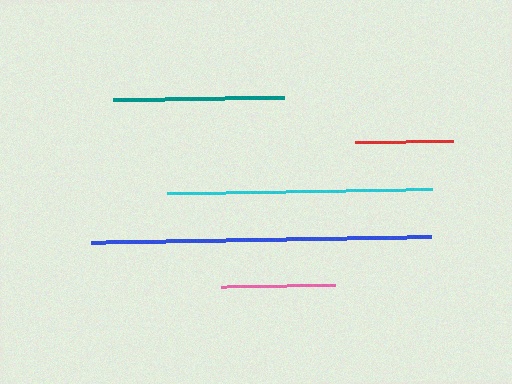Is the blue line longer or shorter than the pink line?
The blue line is longer than the pink line.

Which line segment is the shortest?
The red line is the shortest at approximately 98 pixels.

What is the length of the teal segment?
The teal segment is approximately 170 pixels long.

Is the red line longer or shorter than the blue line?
The blue line is longer than the red line.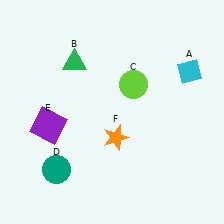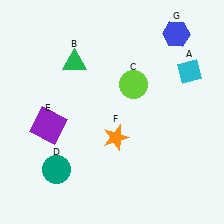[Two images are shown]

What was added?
A blue hexagon (G) was added in Image 2.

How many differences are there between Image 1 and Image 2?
There is 1 difference between the two images.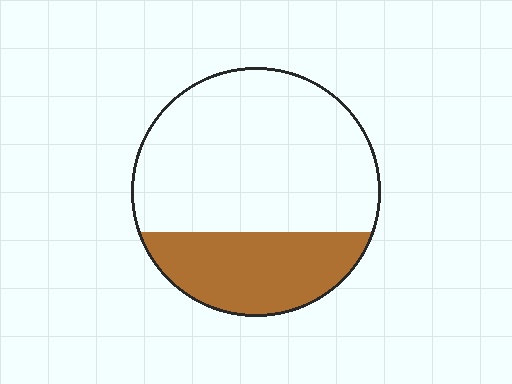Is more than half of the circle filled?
No.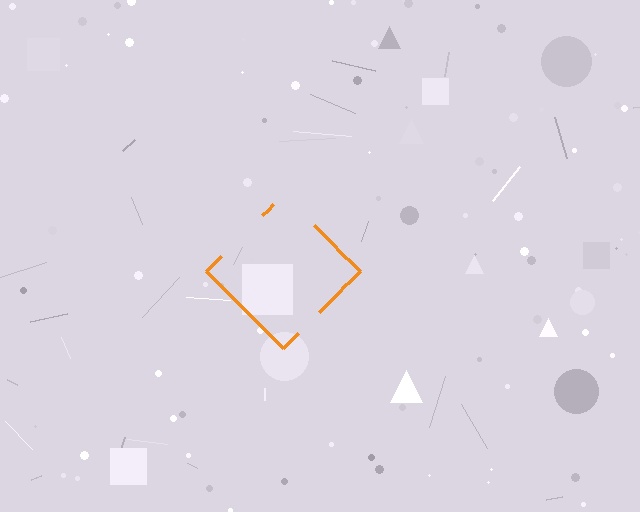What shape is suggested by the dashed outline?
The dashed outline suggests a diamond.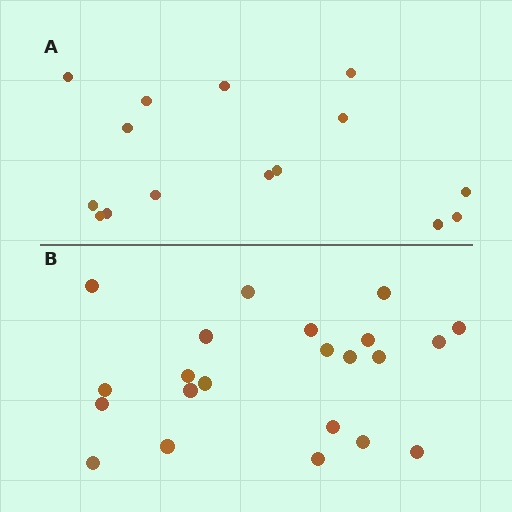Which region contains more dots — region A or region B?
Region B (the bottom region) has more dots.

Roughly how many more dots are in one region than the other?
Region B has roughly 8 or so more dots than region A.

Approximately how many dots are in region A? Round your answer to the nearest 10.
About 20 dots. (The exact count is 15, which rounds to 20.)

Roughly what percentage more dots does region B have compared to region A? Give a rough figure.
About 45% more.